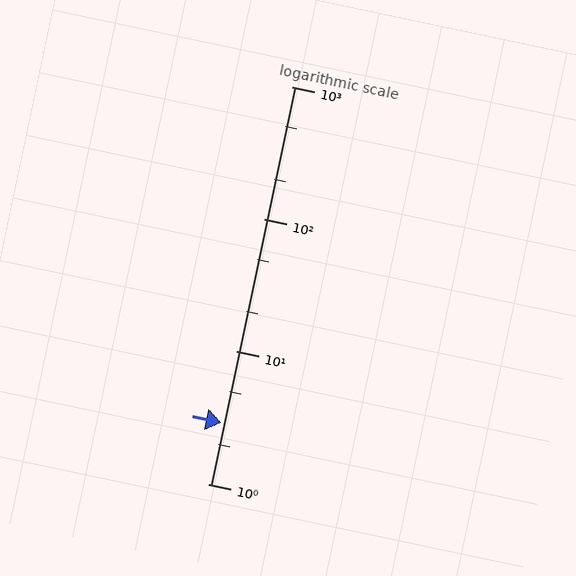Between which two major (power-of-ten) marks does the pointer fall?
The pointer is between 1 and 10.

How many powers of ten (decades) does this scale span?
The scale spans 3 decades, from 1 to 1000.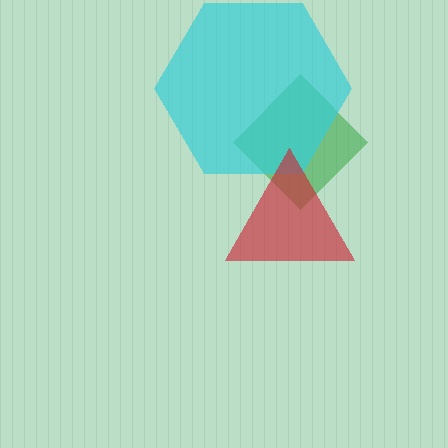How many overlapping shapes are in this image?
There are 3 overlapping shapes in the image.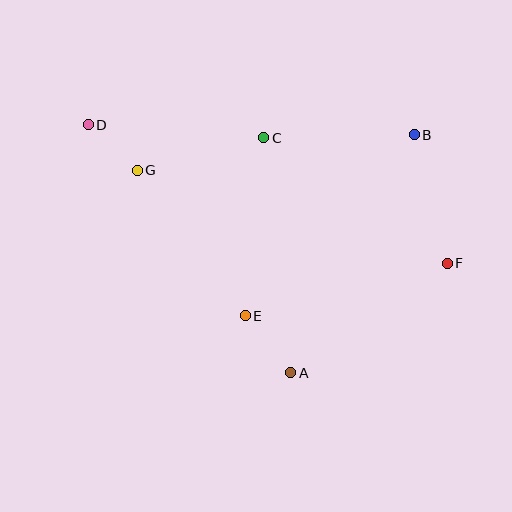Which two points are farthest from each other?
Points D and F are farthest from each other.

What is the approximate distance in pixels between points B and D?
The distance between B and D is approximately 327 pixels.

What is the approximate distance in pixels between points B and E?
The distance between B and E is approximately 248 pixels.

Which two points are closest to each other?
Points D and G are closest to each other.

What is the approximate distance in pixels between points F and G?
The distance between F and G is approximately 323 pixels.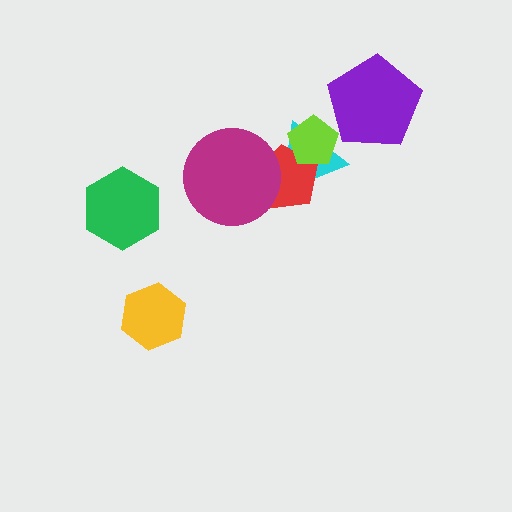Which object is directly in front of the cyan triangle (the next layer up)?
The red pentagon is directly in front of the cyan triangle.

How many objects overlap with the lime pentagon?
2 objects overlap with the lime pentagon.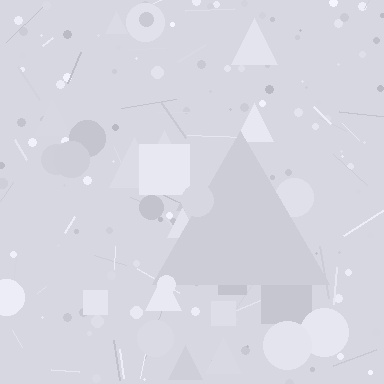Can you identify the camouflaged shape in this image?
The camouflaged shape is a triangle.